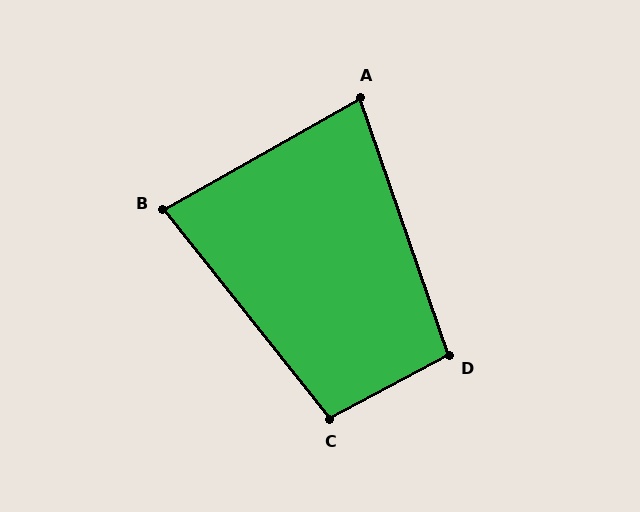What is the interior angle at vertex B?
Approximately 81 degrees (acute).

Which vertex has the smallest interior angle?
A, at approximately 79 degrees.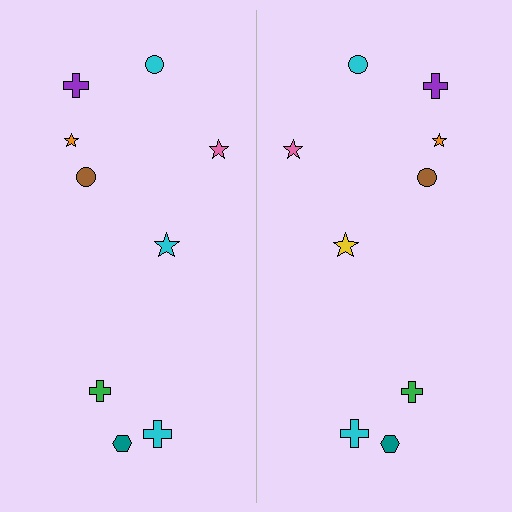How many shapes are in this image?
There are 18 shapes in this image.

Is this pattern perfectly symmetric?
No, the pattern is not perfectly symmetric. The yellow star on the right side breaks the symmetry — its mirror counterpart is cyan.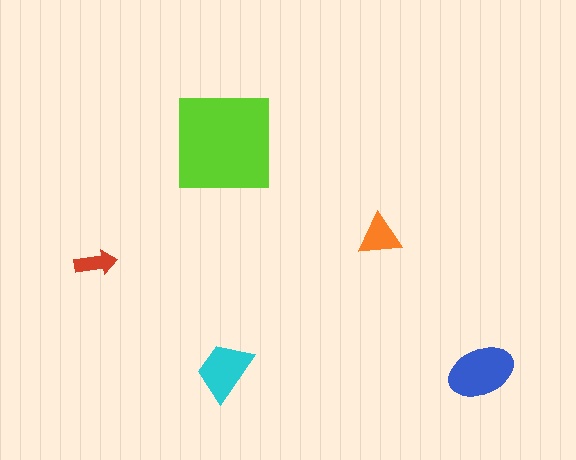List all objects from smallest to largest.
The red arrow, the orange triangle, the cyan trapezoid, the blue ellipse, the lime square.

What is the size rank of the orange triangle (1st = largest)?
4th.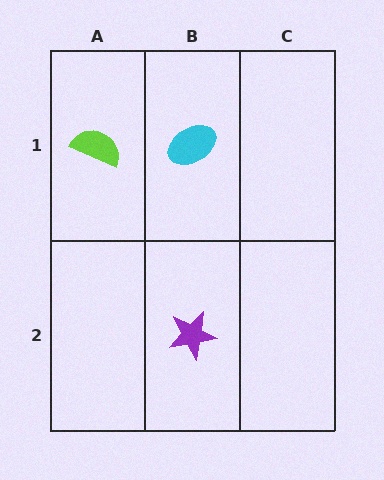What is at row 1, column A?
A lime semicircle.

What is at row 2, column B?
A purple star.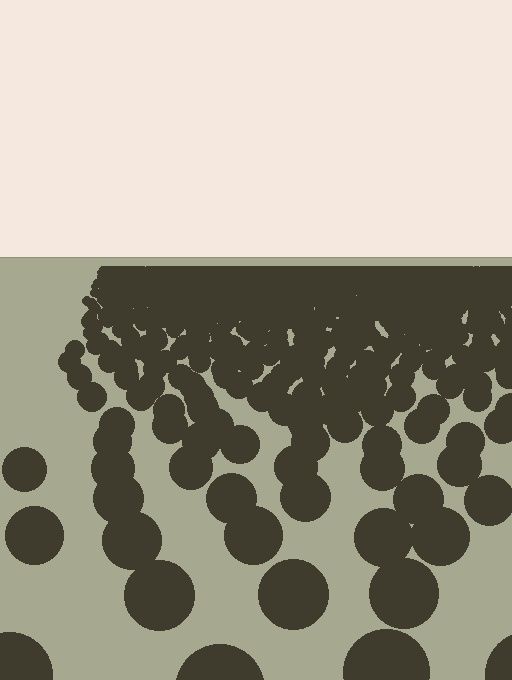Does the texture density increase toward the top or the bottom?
Density increases toward the top.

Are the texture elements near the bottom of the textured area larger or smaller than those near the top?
Larger. Near the bottom, elements are closer to the viewer and appear at a bigger on-screen size.